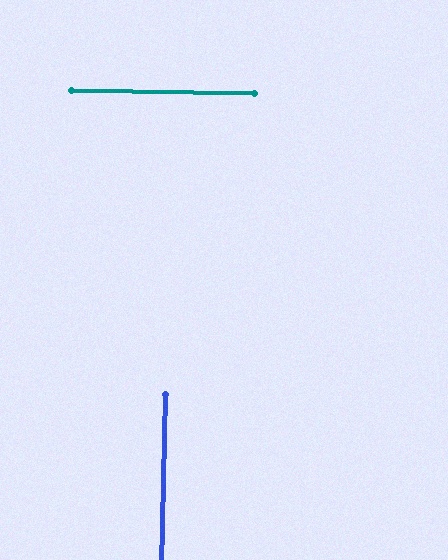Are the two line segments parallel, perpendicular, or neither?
Perpendicular — they meet at approximately 89°.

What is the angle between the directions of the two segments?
Approximately 89 degrees.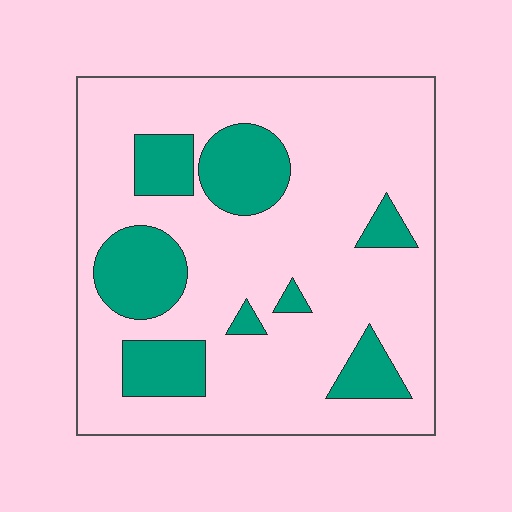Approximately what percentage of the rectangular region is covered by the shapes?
Approximately 20%.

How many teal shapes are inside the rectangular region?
8.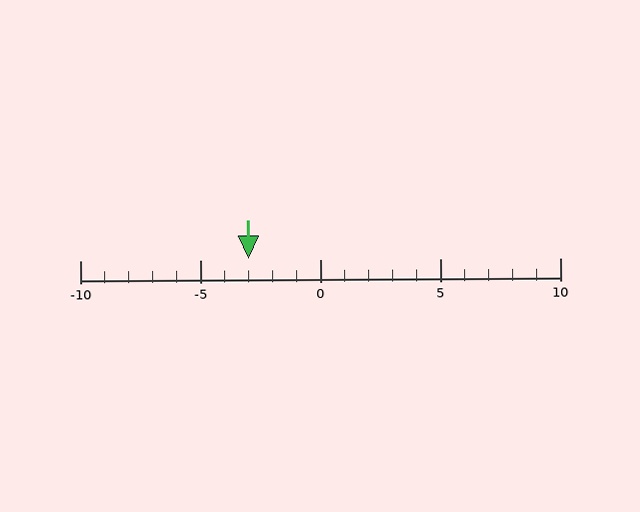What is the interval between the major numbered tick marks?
The major tick marks are spaced 5 units apart.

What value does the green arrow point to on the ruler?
The green arrow points to approximately -3.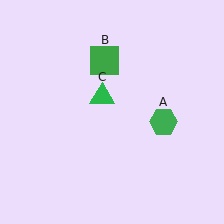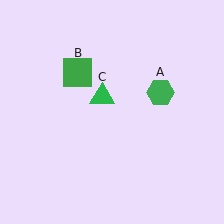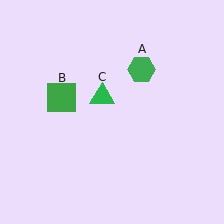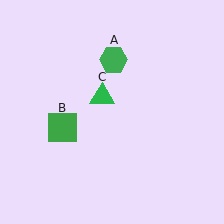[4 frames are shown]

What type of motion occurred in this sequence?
The green hexagon (object A), green square (object B) rotated counterclockwise around the center of the scene.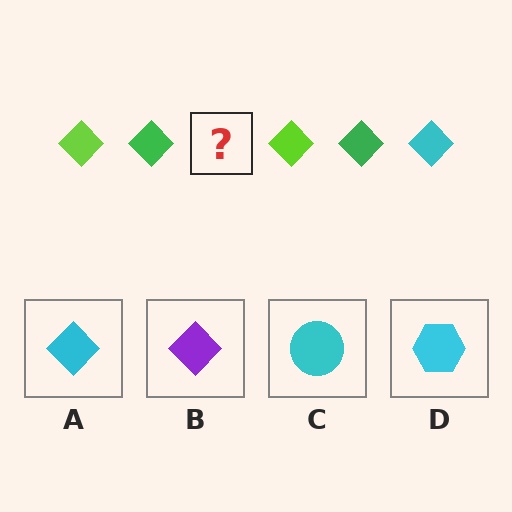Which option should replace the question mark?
Option A.